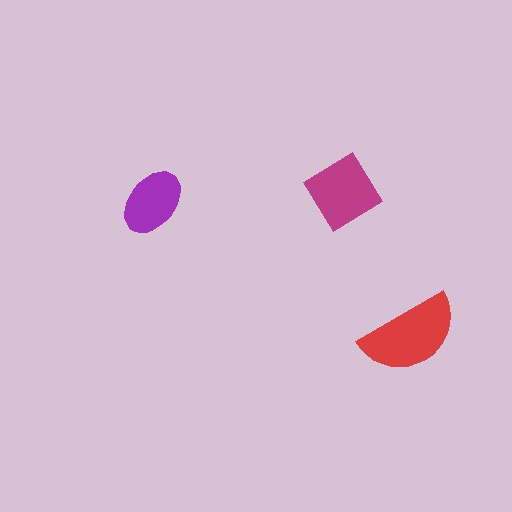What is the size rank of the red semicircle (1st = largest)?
1st.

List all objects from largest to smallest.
The red semicircle, the magenta diamond, the purple ellipse.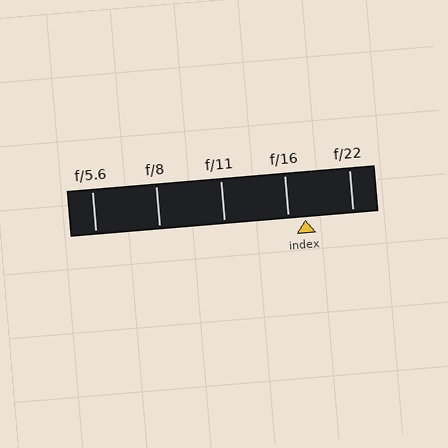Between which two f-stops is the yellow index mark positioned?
The index mark is between f/16 and f/22.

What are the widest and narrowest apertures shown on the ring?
The widest aperture shown is f/5.6 and the narrowest is f/22.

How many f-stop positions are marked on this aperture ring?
There are 5 f-stop positions marked.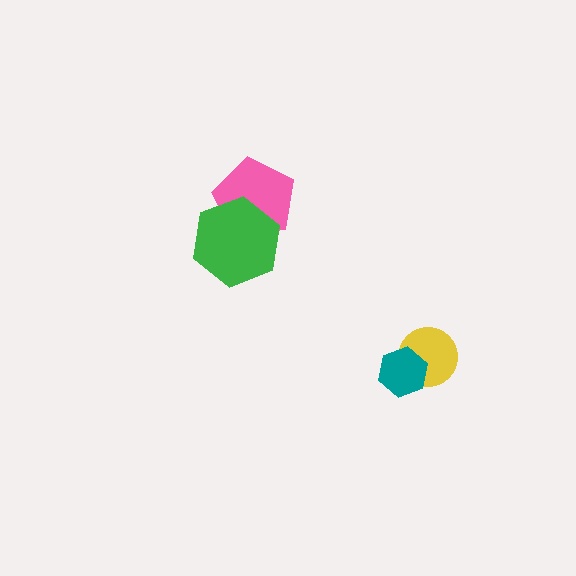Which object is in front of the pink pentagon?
The green hexagon is in front of the pink pentagon.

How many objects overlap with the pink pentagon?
1 object overlaps with the pink pentagon.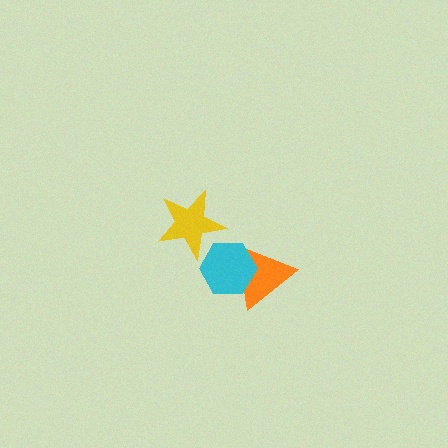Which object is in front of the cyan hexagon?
The yellow star is in front of the cyan hexagon.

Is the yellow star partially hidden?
No, no other shape covers it.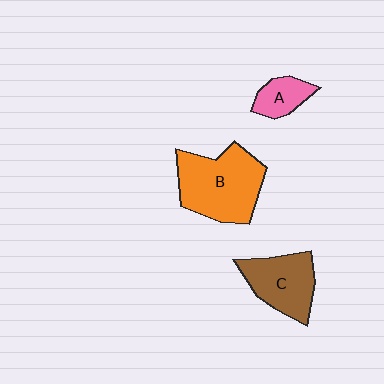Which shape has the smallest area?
Shape A (pink).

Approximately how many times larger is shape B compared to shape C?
Approximately 1.5 times.